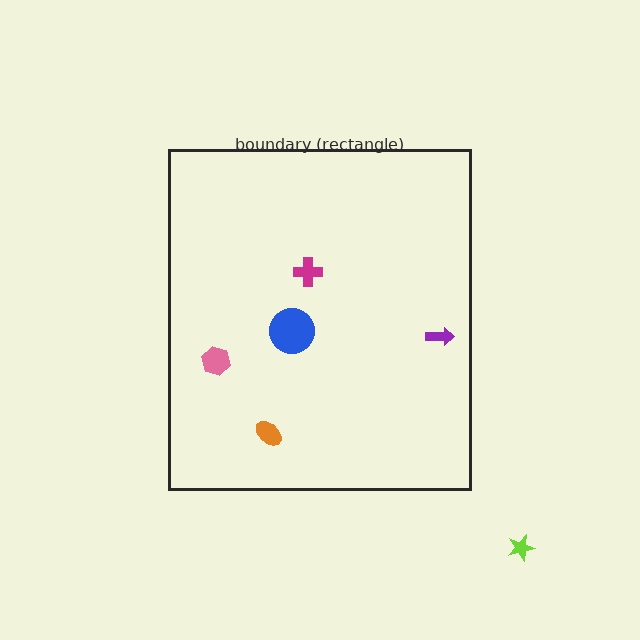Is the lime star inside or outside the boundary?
Outside.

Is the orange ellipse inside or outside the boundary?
Inside.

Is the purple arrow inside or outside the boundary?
Inside.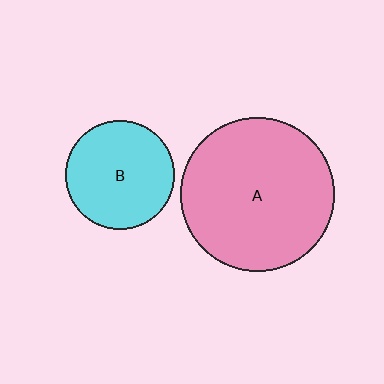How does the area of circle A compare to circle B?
Approximately 2.0 times.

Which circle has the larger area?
Circle A (pink).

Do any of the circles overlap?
No, none of the circles overlap.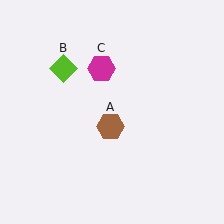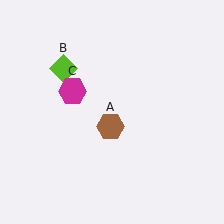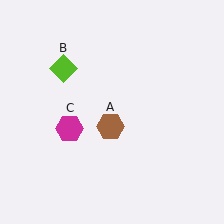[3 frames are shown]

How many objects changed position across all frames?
1 object changed position: magenta hexagon (object C).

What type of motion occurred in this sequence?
The magenta hexagon (object C) rotated counterclockwise around the center of the scene.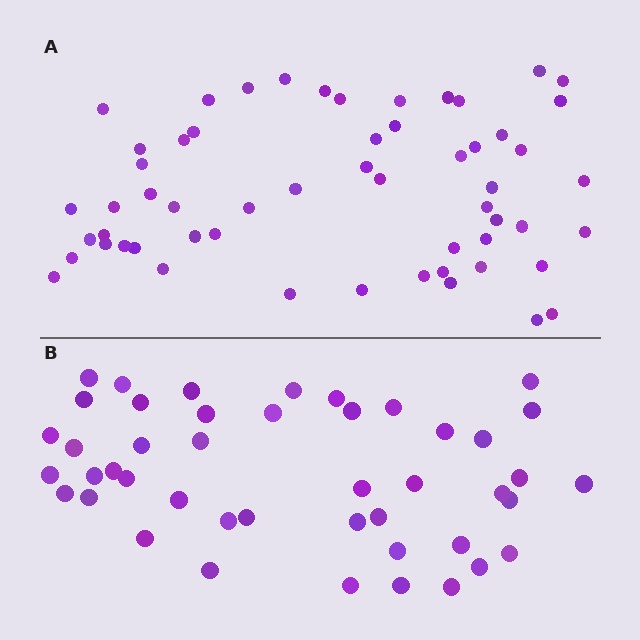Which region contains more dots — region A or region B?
Region A (the top region) has more dots.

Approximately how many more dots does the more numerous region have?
Region A has roughly 12 or so more dots than region B.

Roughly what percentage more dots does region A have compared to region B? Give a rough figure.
About 25% more.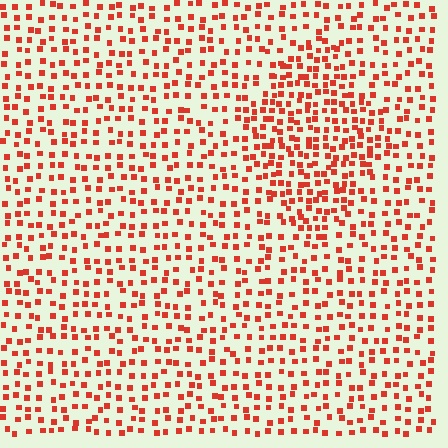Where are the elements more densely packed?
The elements are more densely packed inside the diamond boundary.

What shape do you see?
I see a diamond.